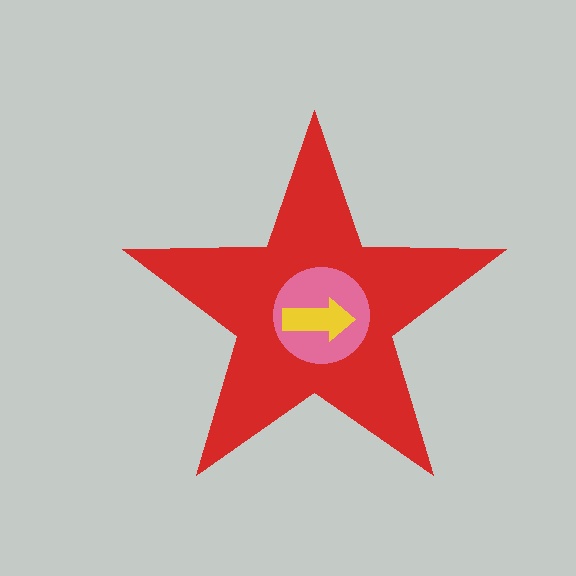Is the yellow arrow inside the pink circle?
Yes.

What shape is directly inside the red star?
The pink circle.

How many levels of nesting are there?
3.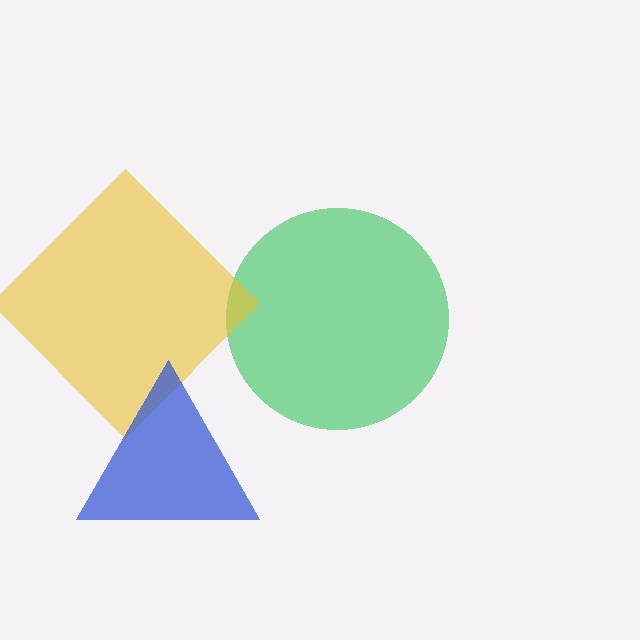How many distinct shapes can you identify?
There are 3 distinct shapes: a green circle, a yellow diamond, a blue triangle.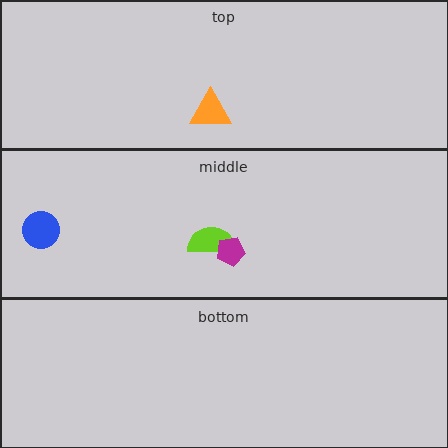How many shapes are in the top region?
1.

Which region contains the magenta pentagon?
The middle region.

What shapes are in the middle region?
The lime semicircle, the magenta pentagon, the blue circle.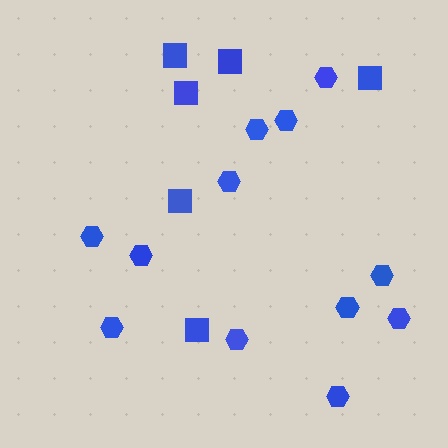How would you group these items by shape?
There are 2 groups: one group of hexagons (12) and one group of squares (6).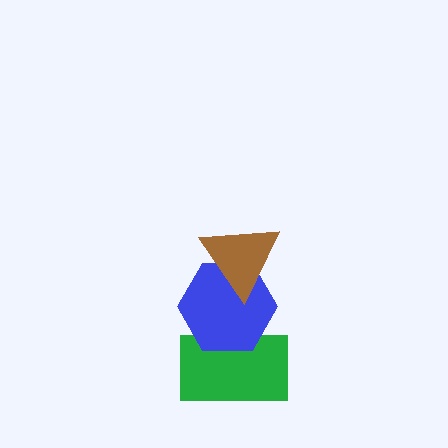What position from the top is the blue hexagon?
The blue hexagon is 2nd from the top.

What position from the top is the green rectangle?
The green rectangle is 3rd from the top.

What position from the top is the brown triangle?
The brown triangle is 1st from the top.